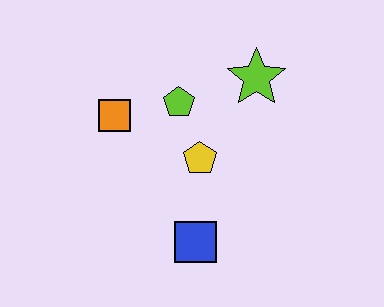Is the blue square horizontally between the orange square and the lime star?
Yes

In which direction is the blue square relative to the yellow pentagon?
The blue square is below the yellow pentagon.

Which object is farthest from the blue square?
The lime star is farthest from the blue square.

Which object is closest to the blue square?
The yellow pentagon is closest to the blue square.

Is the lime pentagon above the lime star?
No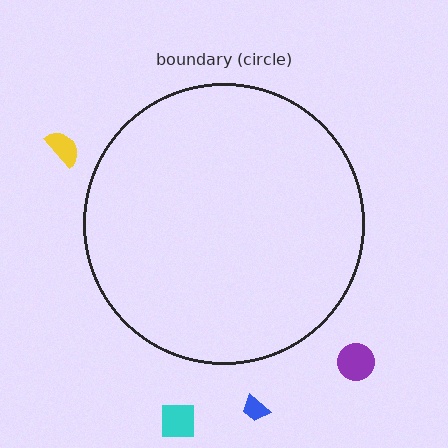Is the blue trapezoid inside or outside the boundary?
Outside.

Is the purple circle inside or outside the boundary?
Outside.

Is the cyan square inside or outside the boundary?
Outside.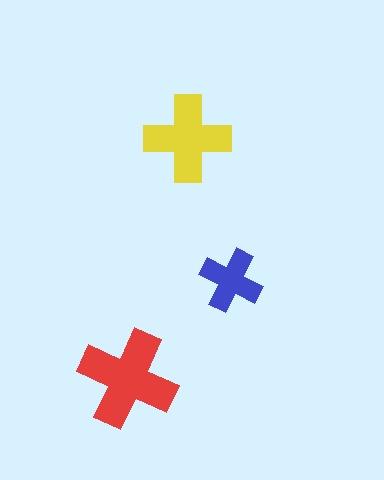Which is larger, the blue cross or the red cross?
The red one.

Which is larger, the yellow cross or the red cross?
The red one.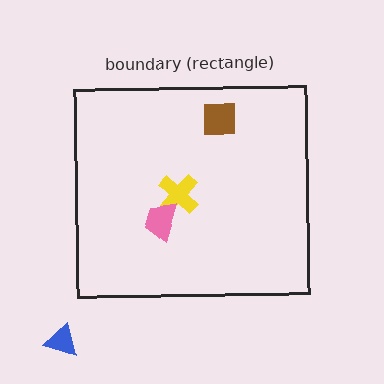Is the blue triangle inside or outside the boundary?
Outside.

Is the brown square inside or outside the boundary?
Inside.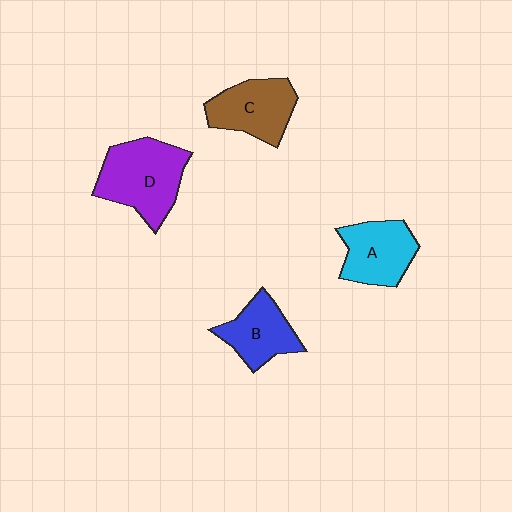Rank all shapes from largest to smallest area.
From largest to smallest: D (purple), C (brown), A (cyan), B (blue).